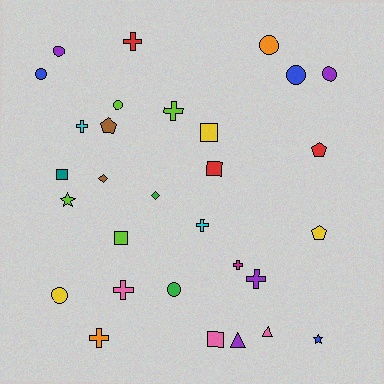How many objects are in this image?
There are 30 objects.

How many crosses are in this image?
There are 8 crosses.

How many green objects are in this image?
There are 2 green objects.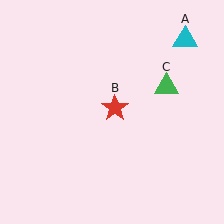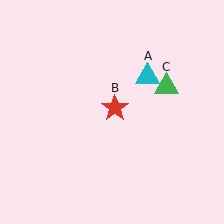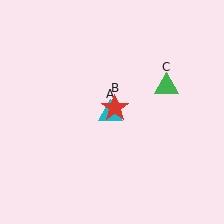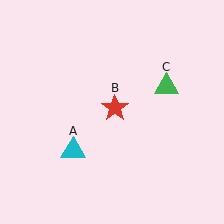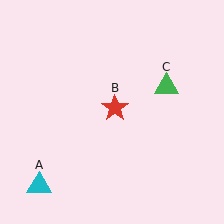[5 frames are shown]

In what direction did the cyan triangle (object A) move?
The cyan triangle (object A) moved down and to the left.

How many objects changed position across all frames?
1 object changed position: cyan triangle (object A).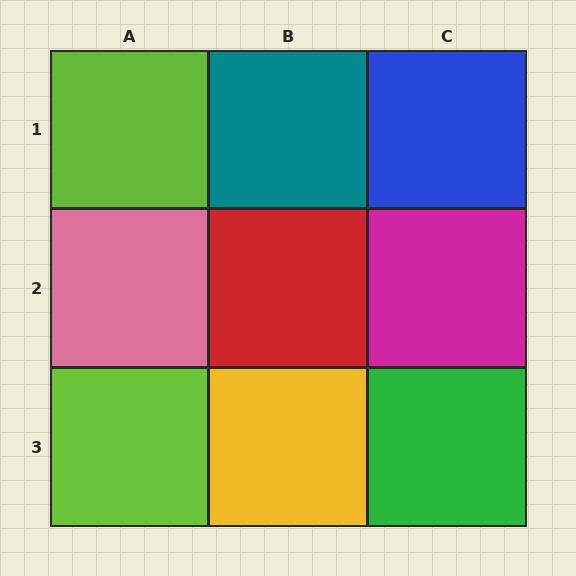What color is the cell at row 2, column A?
Pink.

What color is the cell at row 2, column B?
Red.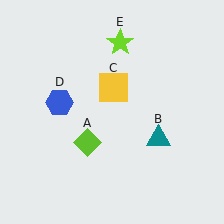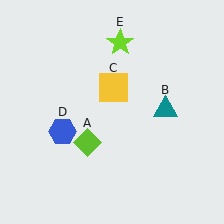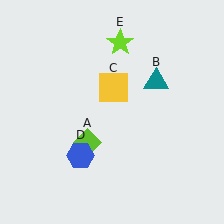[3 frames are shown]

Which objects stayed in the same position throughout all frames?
Lime diamond (object A) and yellow square (object C) and lime star (object E) remained stationary.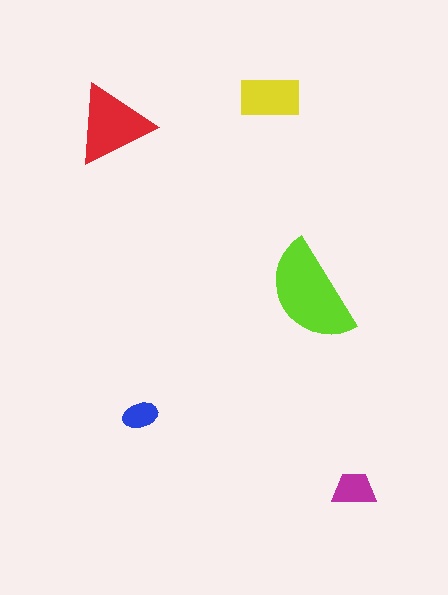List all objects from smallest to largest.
The blue ellipse, the magenta trapezoid, the yellow rectangle, the red triangle, the lime semicircle.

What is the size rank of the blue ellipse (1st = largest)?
5th.